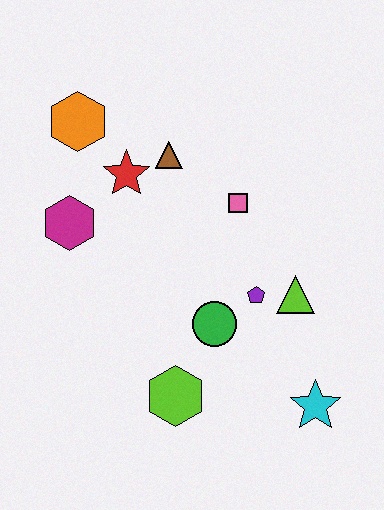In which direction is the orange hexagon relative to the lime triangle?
The orange hexagon is to the left of the lime triangle.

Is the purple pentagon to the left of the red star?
No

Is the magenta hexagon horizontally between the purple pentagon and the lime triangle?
No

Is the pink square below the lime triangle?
No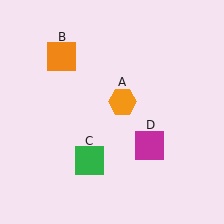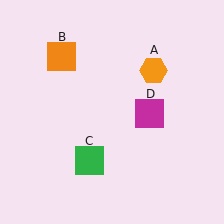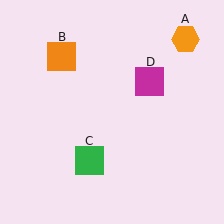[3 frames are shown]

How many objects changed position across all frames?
2 objects changed position: orange hexagon (object A), magenta square (object D).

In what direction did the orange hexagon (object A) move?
The orange hexagon (object A) moved up and to the right.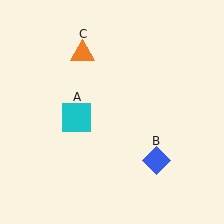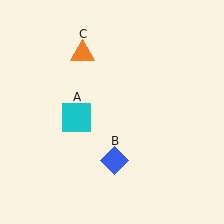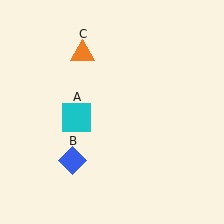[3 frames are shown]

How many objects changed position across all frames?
1 object changed position: blue diamond (object B).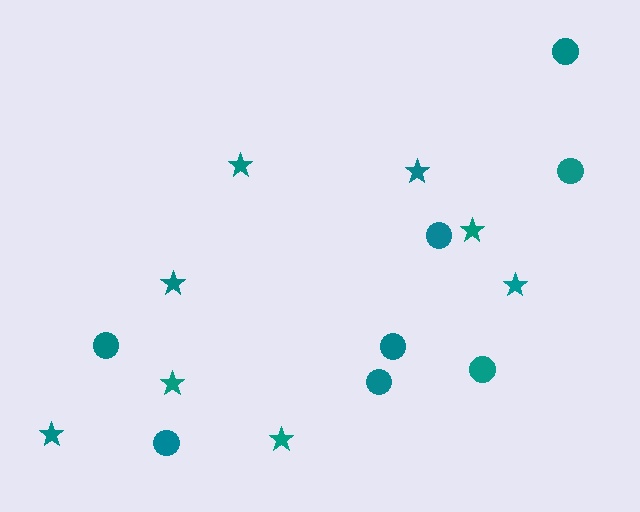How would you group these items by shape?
There are 2 groups: one group of stars (8) and one group of circles (8).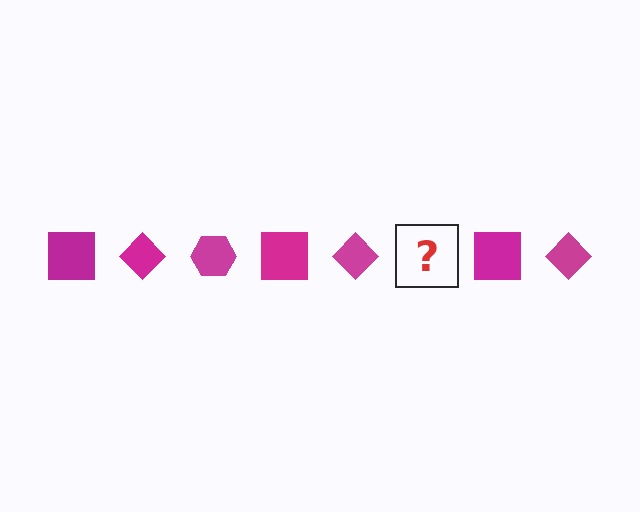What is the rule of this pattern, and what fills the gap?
The rule is that the pattern cycles through square, diamond, hexagon shapes in magenta. The gap should be filled with a magenta hexagon.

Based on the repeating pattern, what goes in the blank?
The blank should be a magenta hexagon.